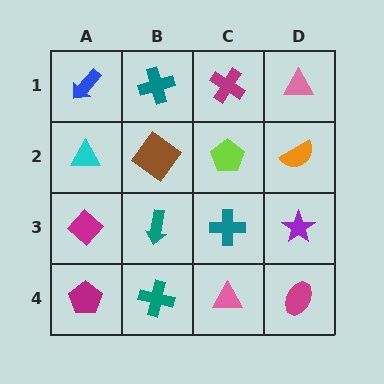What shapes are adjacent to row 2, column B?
A teal cross (row 1, column B), a teal arrow (row 3, column B), a cyan triangle (row 2, column A), a lime pentagon (row 2, column C).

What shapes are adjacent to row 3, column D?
An orange semicircle (row 2, column D), a magenta ellipse (row 4, column D), a teal cross (row 3, column C).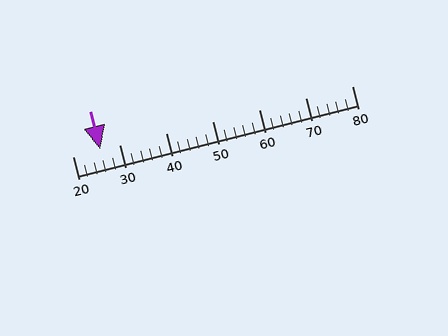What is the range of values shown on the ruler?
The ruler shows values from 20 to 80.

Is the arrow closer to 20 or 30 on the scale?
The arrow is closer to 30.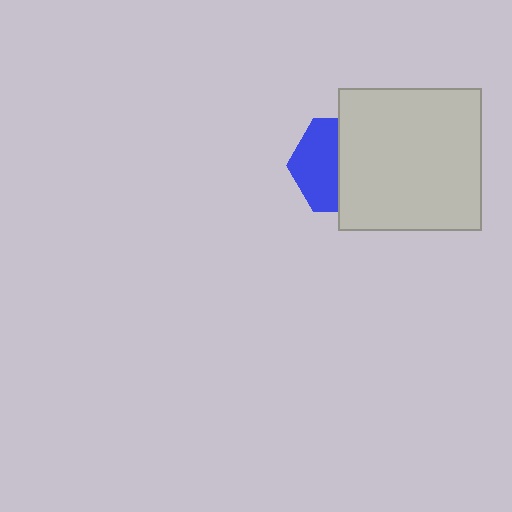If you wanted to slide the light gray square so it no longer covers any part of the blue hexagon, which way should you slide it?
Slide it right — that is the most direct way to separate the two shapes.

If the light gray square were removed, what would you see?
You would see the complete blue hexagon.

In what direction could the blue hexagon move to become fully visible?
The blue hexagon could move left. That would shift it out from behind the light gray square entirely.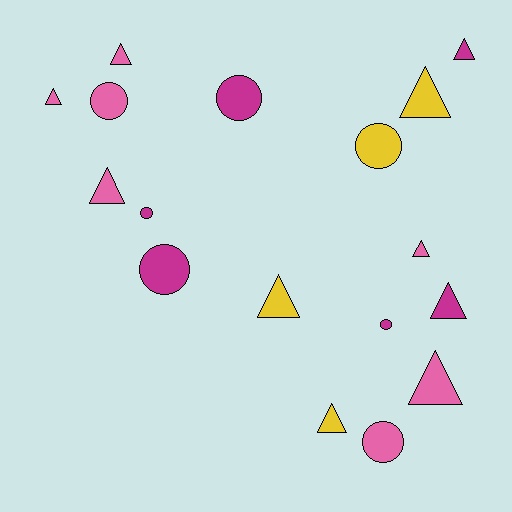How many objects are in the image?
There are 17 objects.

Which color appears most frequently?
Pink, with 7 objects.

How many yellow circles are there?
There is 1 yellow circle.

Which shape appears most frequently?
Triangle, with 10 objects.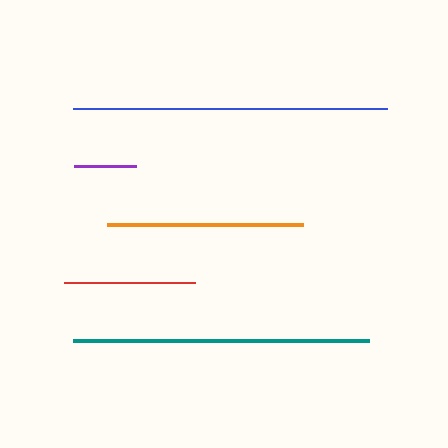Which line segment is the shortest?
The purple line is the shortest at approximately 62 pixels.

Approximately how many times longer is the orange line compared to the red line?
The orange line is approximately 1.5 times the length of the red line.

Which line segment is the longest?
The blue line is the longest at approximately 314 pixels.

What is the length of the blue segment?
The blue segment is approximately 314 pixels long.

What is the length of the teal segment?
The teal segment is approximately 296 pixels long.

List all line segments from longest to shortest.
From longest to shortest: blue, teal, orange, red, purple.